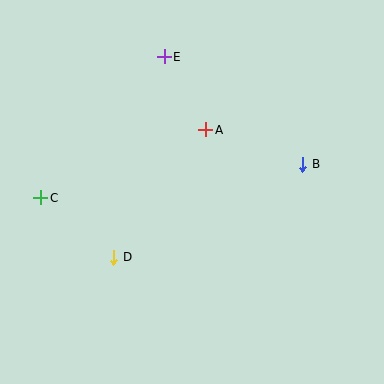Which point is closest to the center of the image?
Point A at (206, 130) is closest to the center.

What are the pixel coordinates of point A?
Point A is at (206, 130).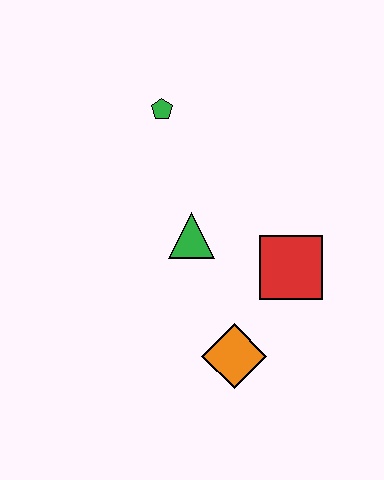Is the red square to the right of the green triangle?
Yes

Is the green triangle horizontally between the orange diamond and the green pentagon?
Yes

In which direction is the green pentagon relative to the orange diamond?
The green pentagon is above the orange diamond.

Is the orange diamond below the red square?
Yes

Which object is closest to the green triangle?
The red square is closest to the green triangle.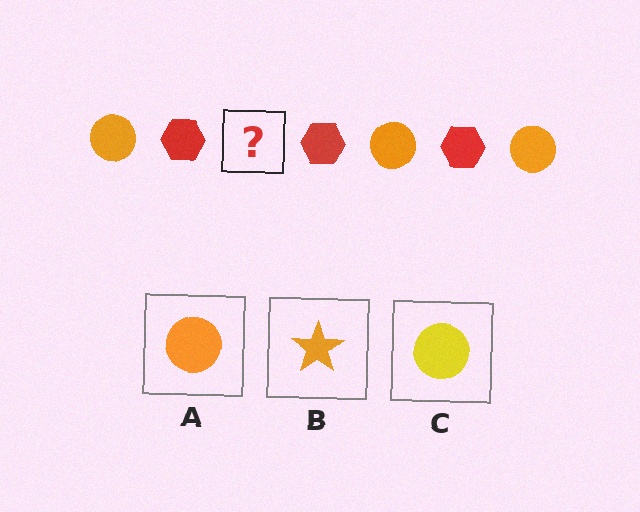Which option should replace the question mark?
Option A.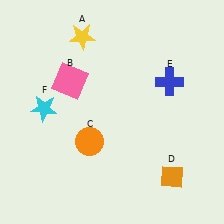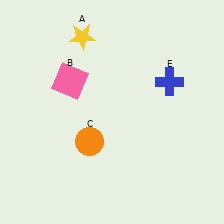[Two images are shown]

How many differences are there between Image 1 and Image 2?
There are 2 differences between the two images.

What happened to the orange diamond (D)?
The orange diamond (D) was removed in Image 2. It was in the bottom-right area of Image 1.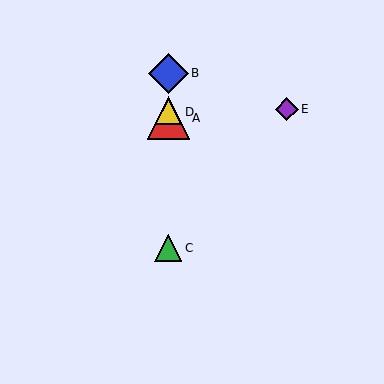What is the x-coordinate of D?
Object D is at x≈168.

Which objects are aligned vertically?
Objects A, B, C, D are aligned vertically.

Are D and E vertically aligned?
No, D is at x≈168 and E is at x≈287.